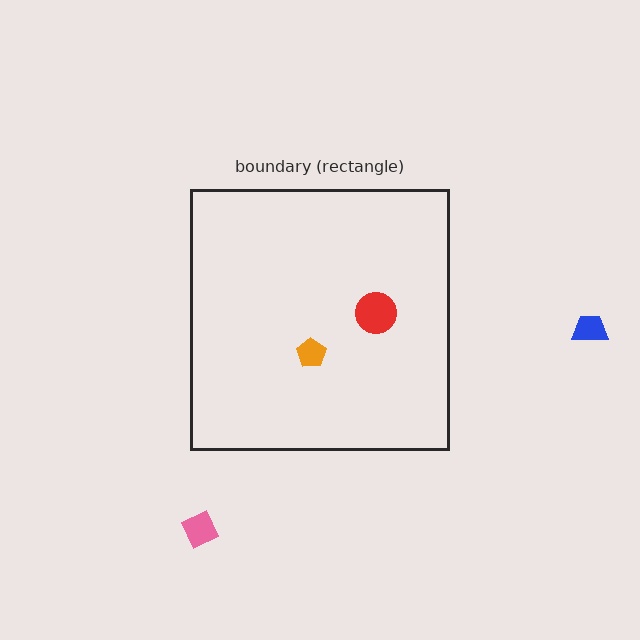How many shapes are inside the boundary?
2 inside, 2 outside.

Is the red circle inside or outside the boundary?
Inside.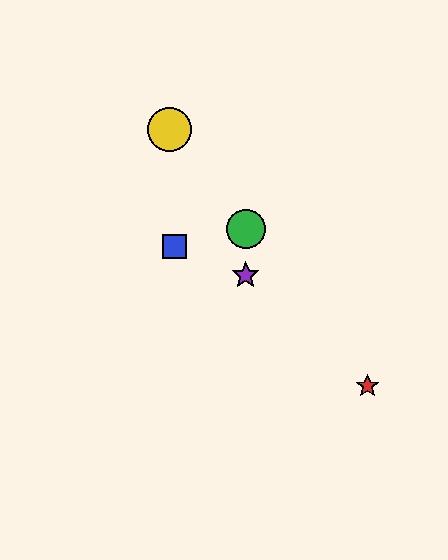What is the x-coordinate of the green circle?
The green circle is at x≈246.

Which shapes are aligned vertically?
The green circle, the purple star are aligned vertically.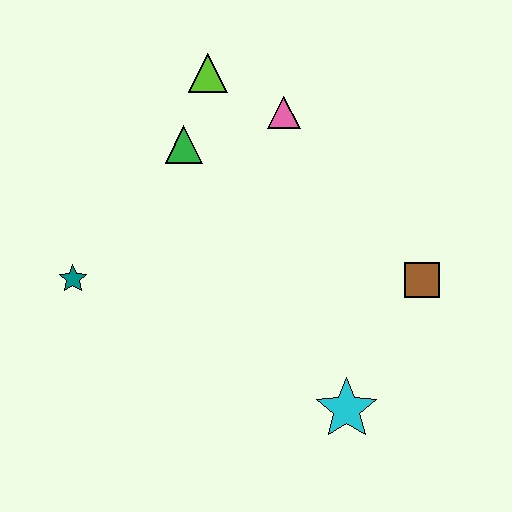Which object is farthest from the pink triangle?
The cyan star is farthest from the pink triangle.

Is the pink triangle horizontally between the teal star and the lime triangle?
No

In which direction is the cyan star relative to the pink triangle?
The cyan star is below the pink triangle.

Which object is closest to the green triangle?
The lime triangle is closest to the green triangle.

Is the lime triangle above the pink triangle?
Yes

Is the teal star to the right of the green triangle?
No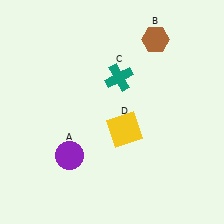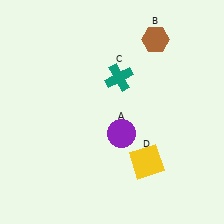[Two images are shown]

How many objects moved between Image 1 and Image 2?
2 objects moved between the two images.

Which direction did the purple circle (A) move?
The purple circle (A) moved right.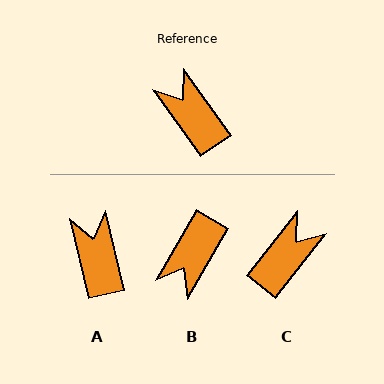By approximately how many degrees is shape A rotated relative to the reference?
Approximately 22 degrees clockwise.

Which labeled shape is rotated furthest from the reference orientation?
B, about 114 degrees away.